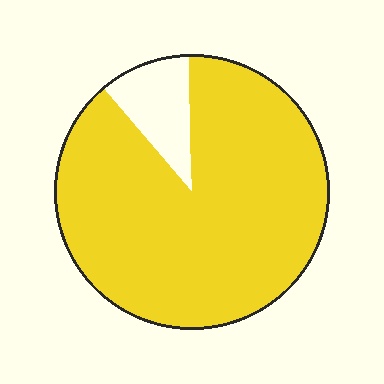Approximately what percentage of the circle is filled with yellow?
Approximately 90%.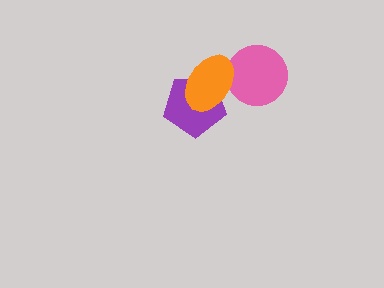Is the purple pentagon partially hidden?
Yes, it is partially covered by another shape.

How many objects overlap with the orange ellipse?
2 objects overlap with the orange ellipse.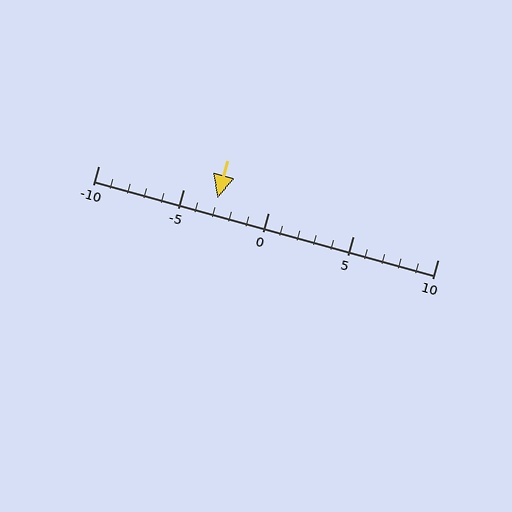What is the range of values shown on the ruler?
The ruler shows values from -10 to 10.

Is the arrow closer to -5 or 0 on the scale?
The arrow is closer to -5.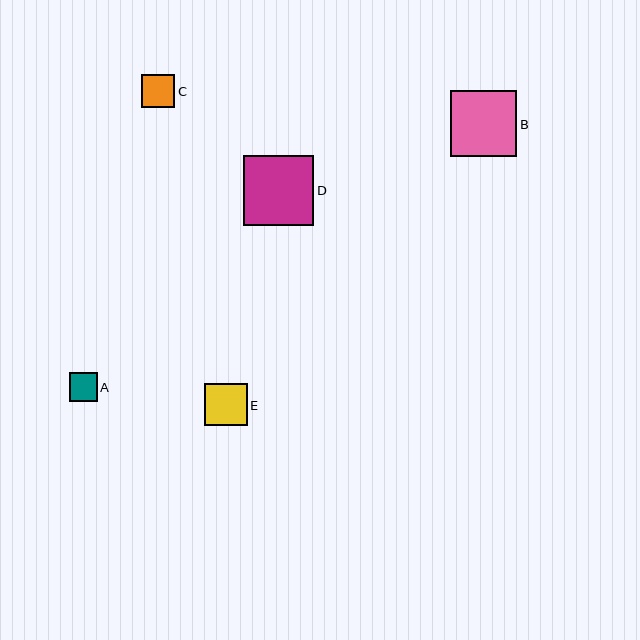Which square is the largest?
Square D is the largest with a size of approximately 70 pixels.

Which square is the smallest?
Square A is the smallest with a size of approximately 28 pixels.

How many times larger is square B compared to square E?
Square B is approximately 1.6 times the size of square E.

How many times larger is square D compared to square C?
Square D is approximately 2.1 times the size of square C.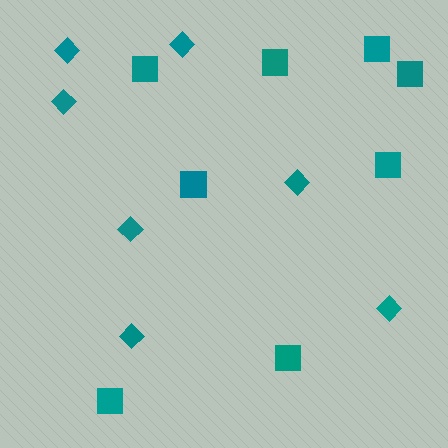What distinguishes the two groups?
There are 2 groups: one group of diamonds (7) and one group of squares (8).